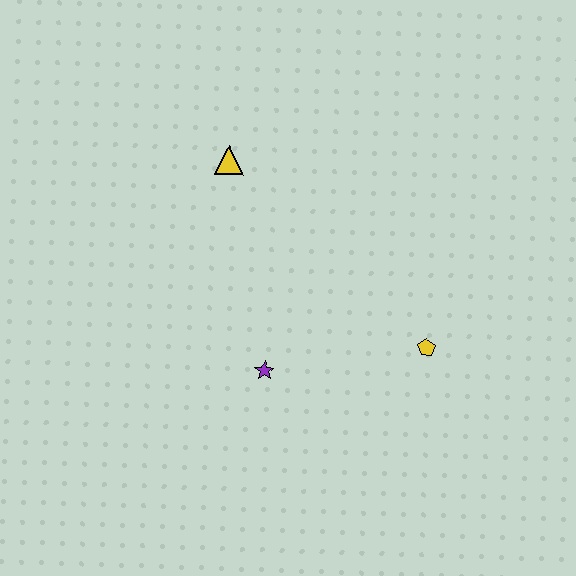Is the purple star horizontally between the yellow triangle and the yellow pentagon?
Yes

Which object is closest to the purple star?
The yellow pentagon is closest to the purple star.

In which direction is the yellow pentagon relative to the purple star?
The yellow pentagon is to the right of the purple star.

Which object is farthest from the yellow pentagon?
The yellow triangle is farthest from the yellow pentagon.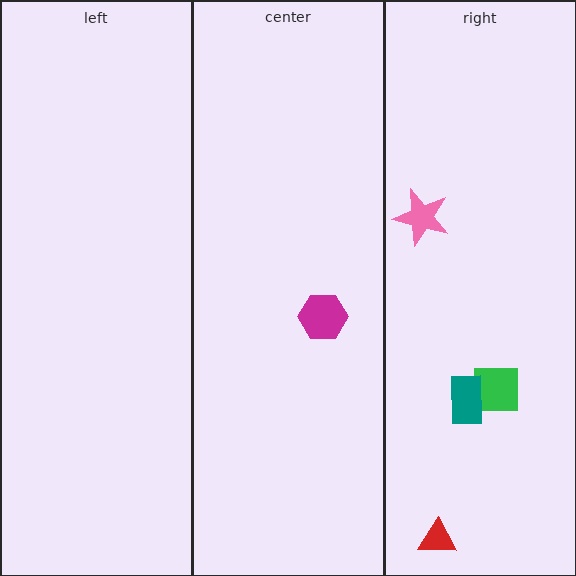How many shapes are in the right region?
4.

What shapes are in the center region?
The magenta hexagon.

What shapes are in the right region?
The red triangle, the green square, the pink star, the teal rectangle.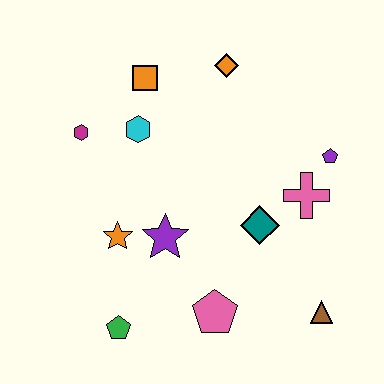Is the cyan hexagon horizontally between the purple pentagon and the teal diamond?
No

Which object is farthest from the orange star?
The purple pentagon is farthest from the orange star.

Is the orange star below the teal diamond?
Yes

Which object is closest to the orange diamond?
The orange square is closest to the orange diamond.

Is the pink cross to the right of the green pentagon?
Yes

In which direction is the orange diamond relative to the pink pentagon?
The orange diamond is above the pink pentagon.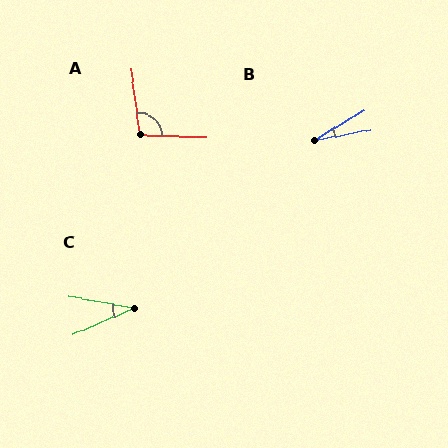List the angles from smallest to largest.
B (20°), C (34°), A (99°).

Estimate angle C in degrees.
Approximately 34 degrees.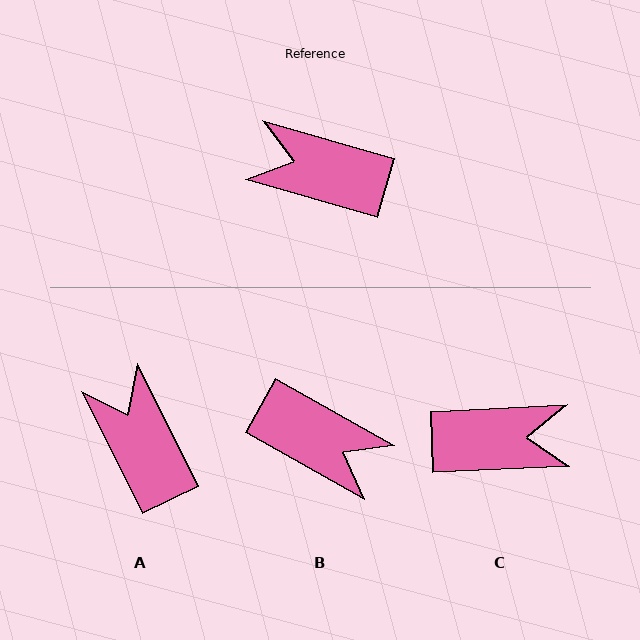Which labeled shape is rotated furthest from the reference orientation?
B, about 167 degrees away.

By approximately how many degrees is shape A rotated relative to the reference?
Approximately 47 degrees clockwise.